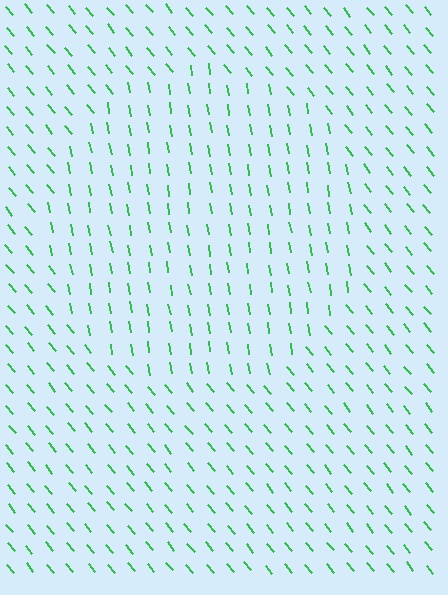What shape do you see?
I see a circle.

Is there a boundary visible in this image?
Yes, there is a texture boundary formed by a change in line orientation.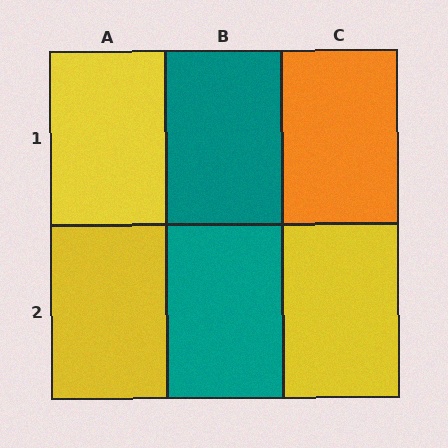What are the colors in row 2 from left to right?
Yellow, teal, yellow.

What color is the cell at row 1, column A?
Yellow.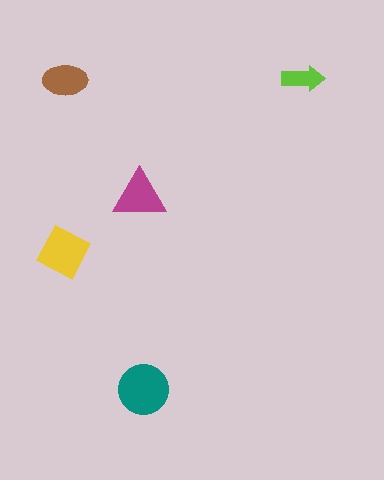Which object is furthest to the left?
The yellow diamond is leftmost.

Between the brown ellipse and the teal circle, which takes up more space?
The teal circle.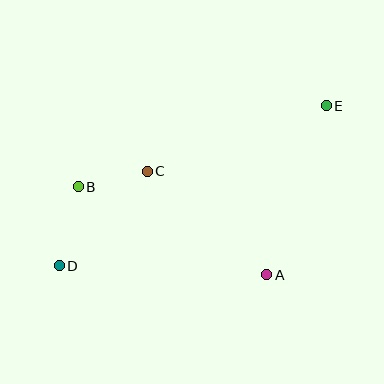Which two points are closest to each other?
Points B and C are closest to each other.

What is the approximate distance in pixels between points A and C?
The distance between A and C is approximately 158 pixels.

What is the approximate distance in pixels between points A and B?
The distance between A and B is approximately 208 pixels.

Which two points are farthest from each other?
Points D and E are farthest from each other.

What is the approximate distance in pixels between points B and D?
The distance between B and D is approximately 81 pixels.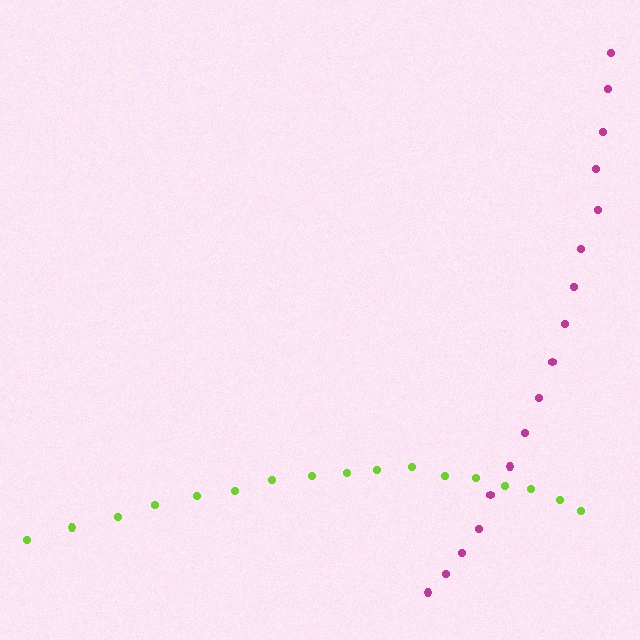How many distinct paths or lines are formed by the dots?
There are 2 distinct paths.